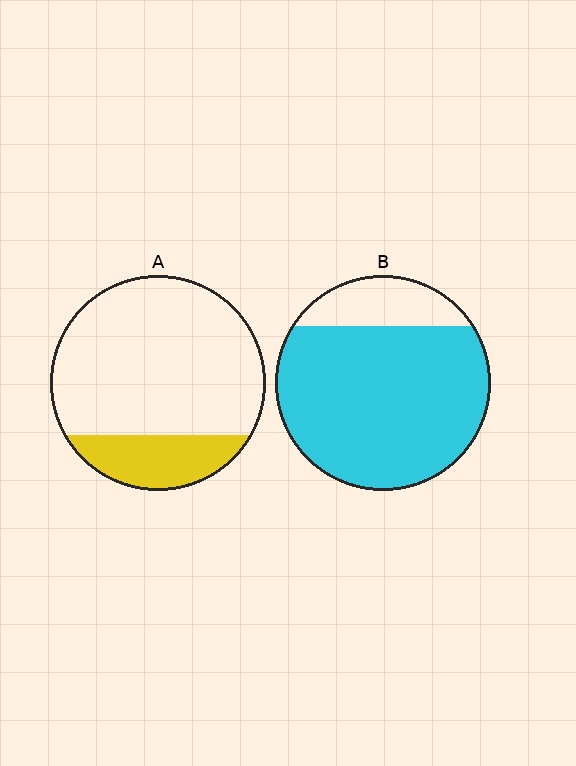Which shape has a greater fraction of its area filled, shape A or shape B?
Shape B.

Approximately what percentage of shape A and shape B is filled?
A is approximately 20% and B is approximately 80%.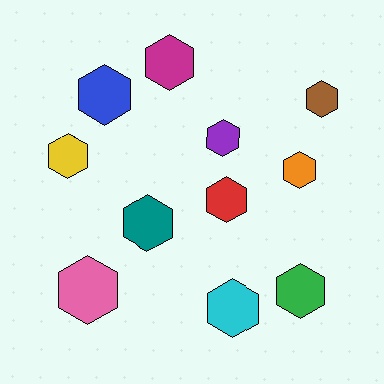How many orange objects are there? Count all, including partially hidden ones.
There is 1 orange object.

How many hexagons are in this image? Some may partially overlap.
There are 11 hexagons.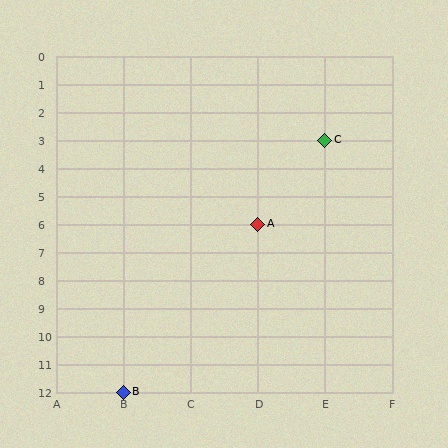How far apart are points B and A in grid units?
Points B and A are 2 columns and 6 rows apart (about 6.3 grid units diagonally).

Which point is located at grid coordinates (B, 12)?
Point B is at (B, 12).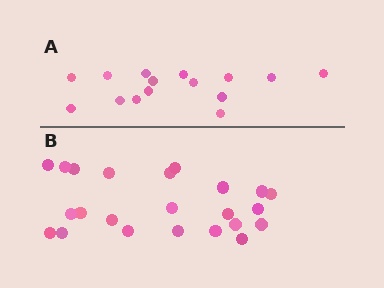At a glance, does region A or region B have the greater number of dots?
Region B (the bottom region) has more dots.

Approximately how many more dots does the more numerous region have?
Region B has roughly 8 or so more dots than region A.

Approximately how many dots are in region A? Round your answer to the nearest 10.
About 20 dots. (The exact count is 15, which rounds to 20.)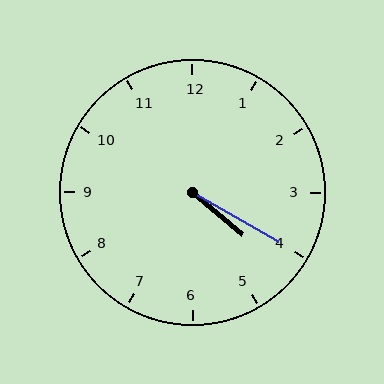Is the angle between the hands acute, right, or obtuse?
It is acute.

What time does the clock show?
4:20.